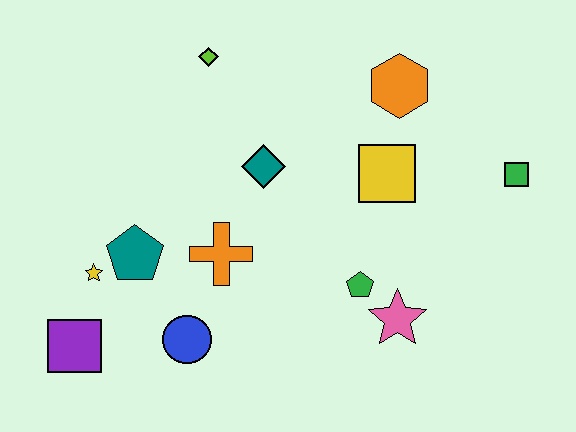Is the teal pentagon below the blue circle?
No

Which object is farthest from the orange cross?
The green square is farthest from the orange cross.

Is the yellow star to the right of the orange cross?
No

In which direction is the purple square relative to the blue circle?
The purple square is to the left of the blue circle.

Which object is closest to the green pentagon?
The pink star is closest to the green pentagon.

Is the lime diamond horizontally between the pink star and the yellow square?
No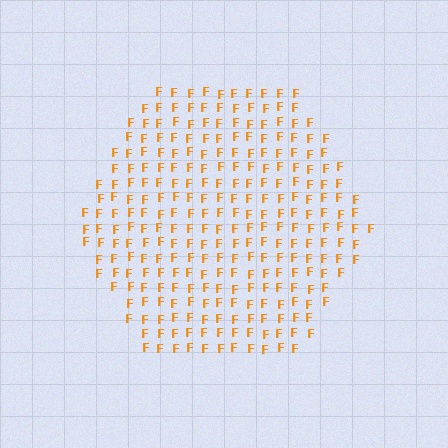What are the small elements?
The small elements are letter F's.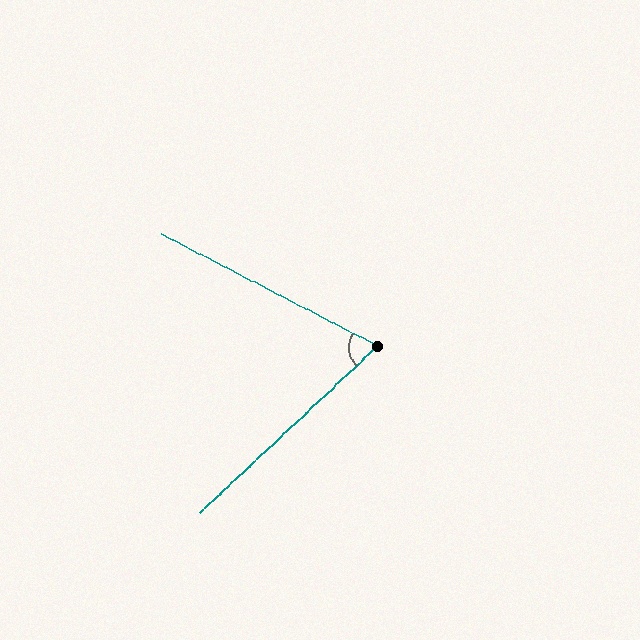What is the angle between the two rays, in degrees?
Approximately 71 degrees.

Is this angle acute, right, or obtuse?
It is acute.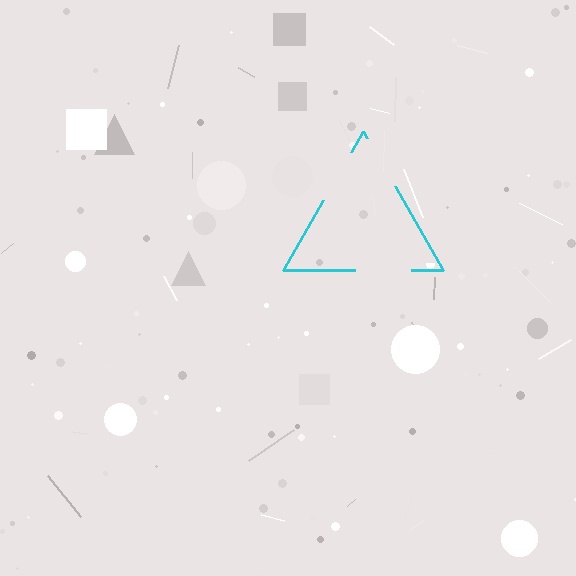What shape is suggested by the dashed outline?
The dashed outline suggests a triangle.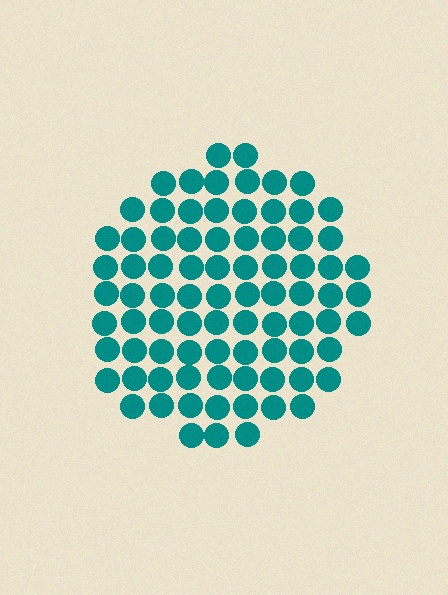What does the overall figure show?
The overall figure shows a circle.